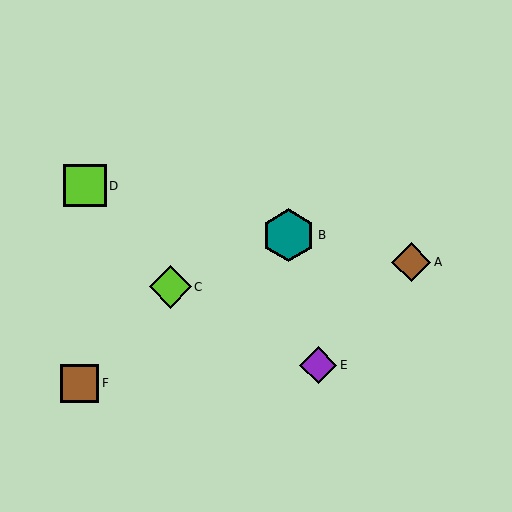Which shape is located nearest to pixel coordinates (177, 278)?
The lime diamond (labeled C) at (170, 287) is nearest to that location.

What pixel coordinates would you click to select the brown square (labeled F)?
Click at (80, 383) to select the brown square F.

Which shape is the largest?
The teal hexagon (labeled B) is the largest.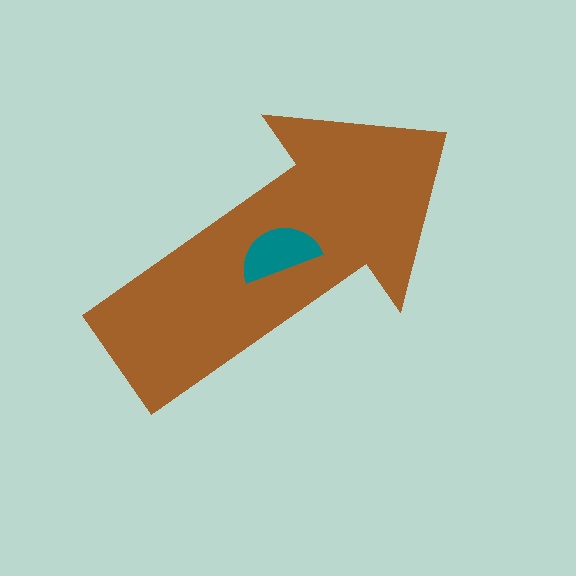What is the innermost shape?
The teal semicircle.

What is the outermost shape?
The brown arrow.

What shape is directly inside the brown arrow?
The teal semicircle.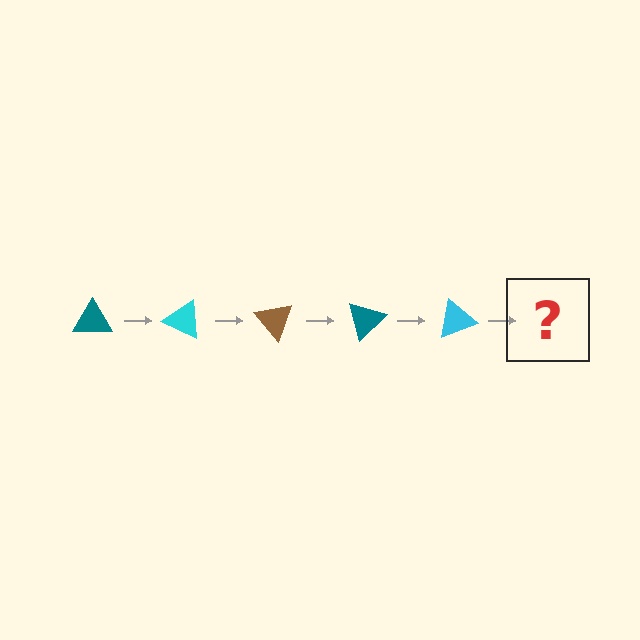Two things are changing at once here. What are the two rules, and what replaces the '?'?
The two rules are that it rotates 25 degrees each step and the color cycles through teal, cyan, and brown. The '?' should be a brown triangle, rotated 125 degrees from the start.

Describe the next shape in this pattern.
It should be a brown triangle, rotated 125 degrees from the start.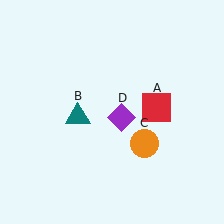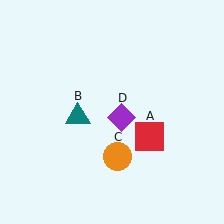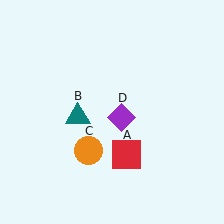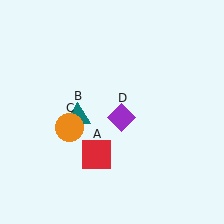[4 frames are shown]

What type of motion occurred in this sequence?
The red square (object A), orange circle (object C) rotated clockwise around the center of the scene.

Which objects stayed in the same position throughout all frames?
Teal triangle (object B) and purple diamond (object D) remained stationary.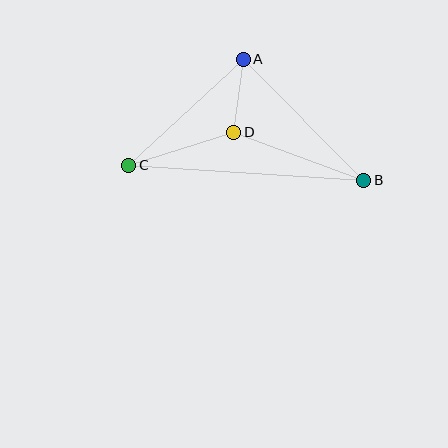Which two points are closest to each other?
Points A and D are closest to each other.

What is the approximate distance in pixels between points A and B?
The distance between A and B is approximately 171 pixels.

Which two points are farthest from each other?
Points B and C are farthest from each other.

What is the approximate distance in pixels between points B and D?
The distance between B and D is approximately 138 pixels.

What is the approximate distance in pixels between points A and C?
The distance between A and C is approximately 156 pixels.